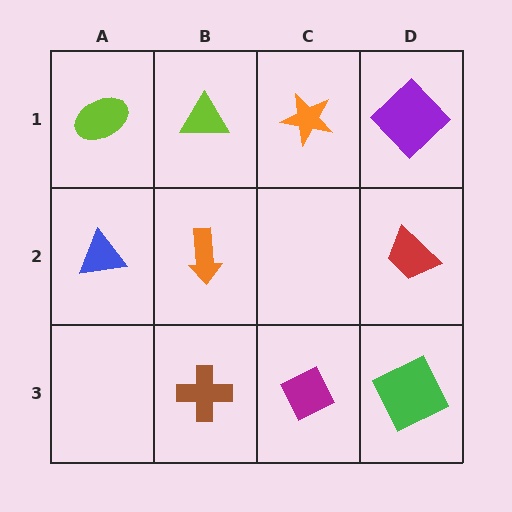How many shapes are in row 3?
3 shapes.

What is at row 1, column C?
An orange star.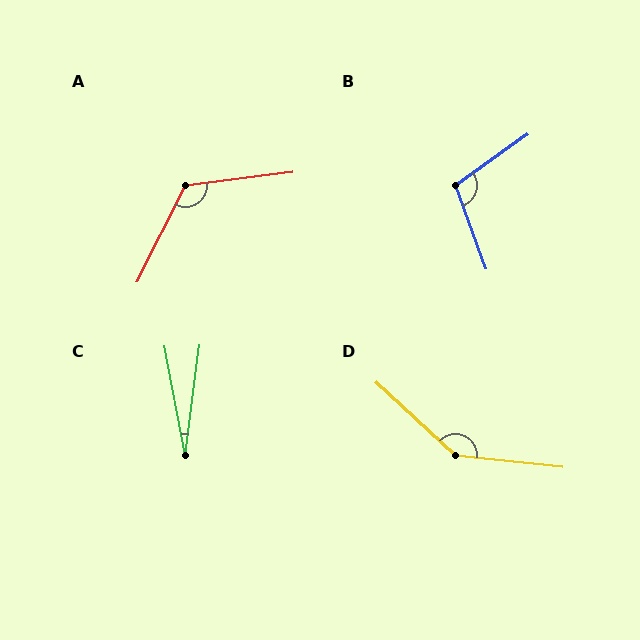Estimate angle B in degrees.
Approximately 106 degrees.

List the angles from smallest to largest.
C (18°), B (106°), A (124°), D (143°).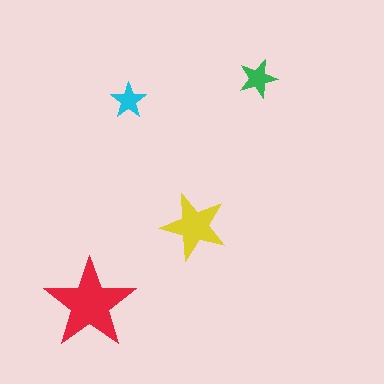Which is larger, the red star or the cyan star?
The red one.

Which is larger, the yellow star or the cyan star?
The yellow one.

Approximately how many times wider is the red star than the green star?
About 2.5 times wider.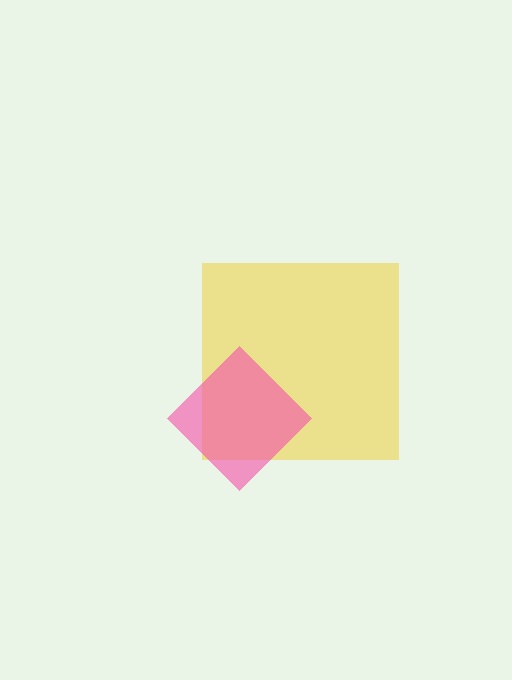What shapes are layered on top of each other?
The layered shapes are: a yellow square, a pink diamond.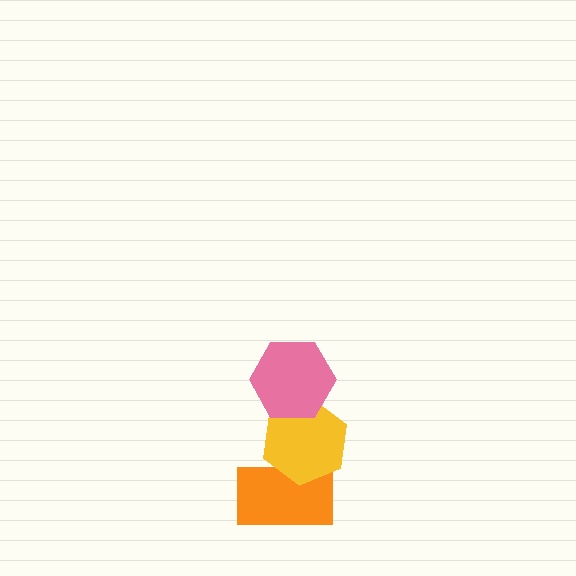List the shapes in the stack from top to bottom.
From top to bottom: the pink hexagon, the yellow hexagon, the orange rectangle.